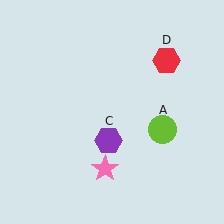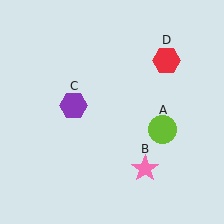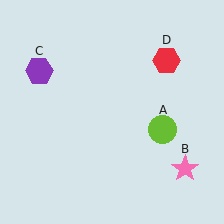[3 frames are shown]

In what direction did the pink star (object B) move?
The pink star (object B) moved right.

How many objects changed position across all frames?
2 objects changed position: pink star (object B), purple hexagon (object C).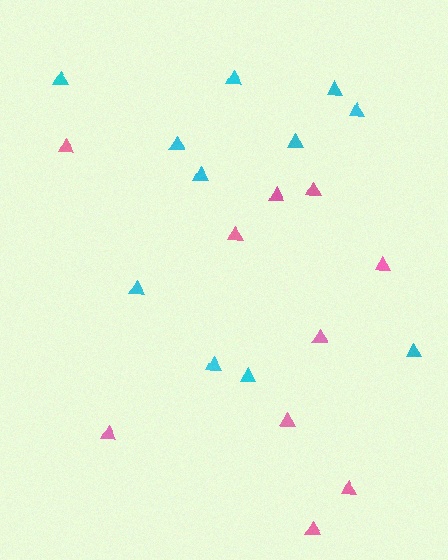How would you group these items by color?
There are 2 groups: one group of pink triangles (10) and one group of cyan triangles (11).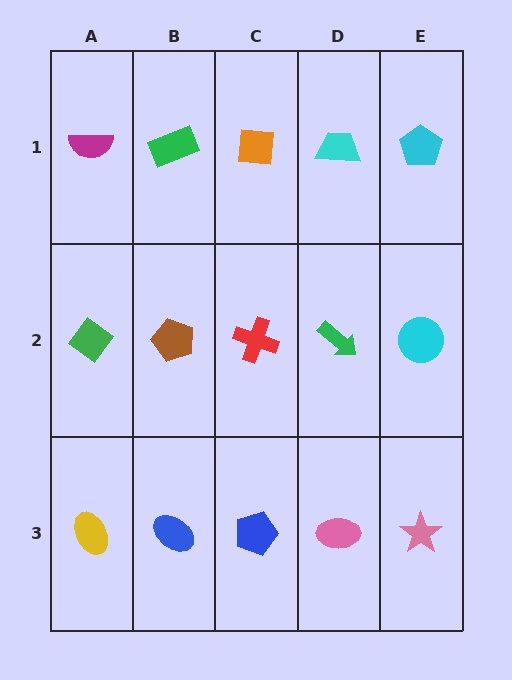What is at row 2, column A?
A green diamond.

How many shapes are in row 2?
5 shapes.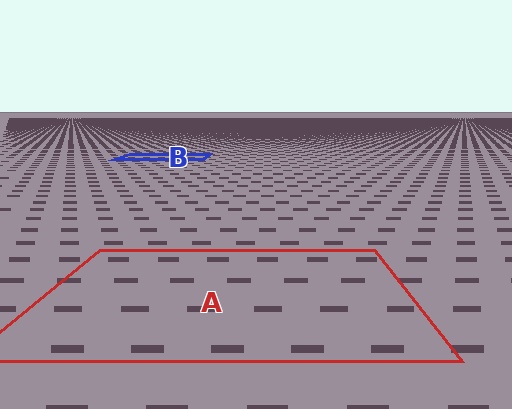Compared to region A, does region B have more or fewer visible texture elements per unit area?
Region B has more texture elements per unit area — they are packed more densely because it is farther away.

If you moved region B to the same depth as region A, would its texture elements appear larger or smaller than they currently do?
They would appear larger. At a closer depth, the same texture elements are projected at a bigger on-screen size.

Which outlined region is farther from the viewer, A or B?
Region B is farther from the viewer — the texture elements inside it appear smaller and more densely packed.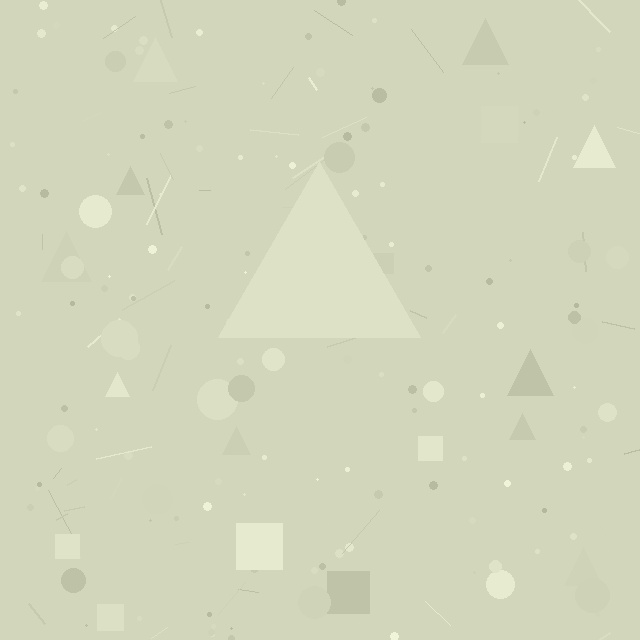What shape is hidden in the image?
A triangle is hidden in the image.